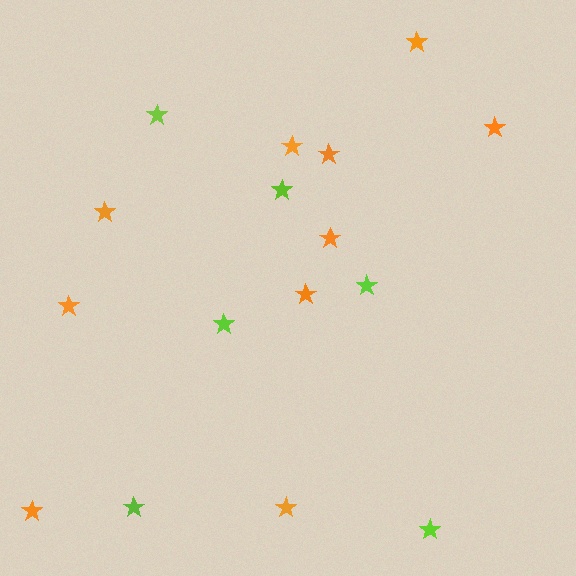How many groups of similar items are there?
There are 2 groups: one group of orange stars (10) and one group of lime stars (6).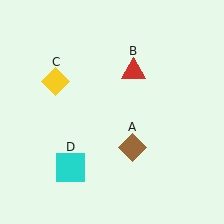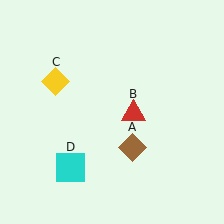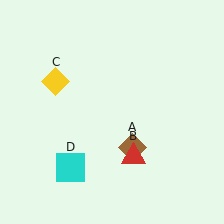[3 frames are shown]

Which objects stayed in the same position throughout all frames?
Brown diamond (object A) and yellow diamond (object C) and cyan square (object D) remained stationary.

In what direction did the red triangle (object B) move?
The red triangle (object B) moved down.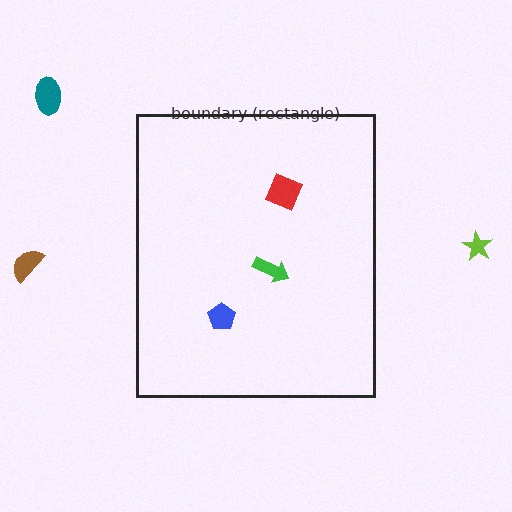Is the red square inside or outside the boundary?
Inside.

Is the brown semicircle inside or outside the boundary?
Outside.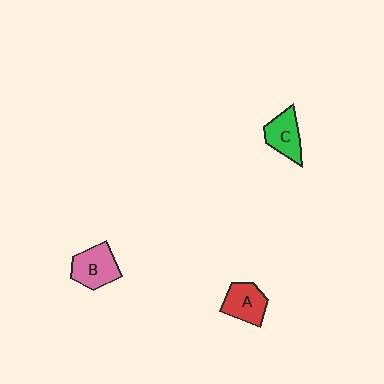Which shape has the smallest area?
Shape C (green).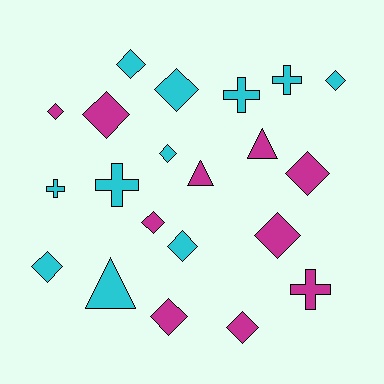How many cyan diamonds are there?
There are 6 cyan diamonds.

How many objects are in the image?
There are 21 objects.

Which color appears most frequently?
Cyan, with 11 objects.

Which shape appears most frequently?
Diamond, with 13 objects.